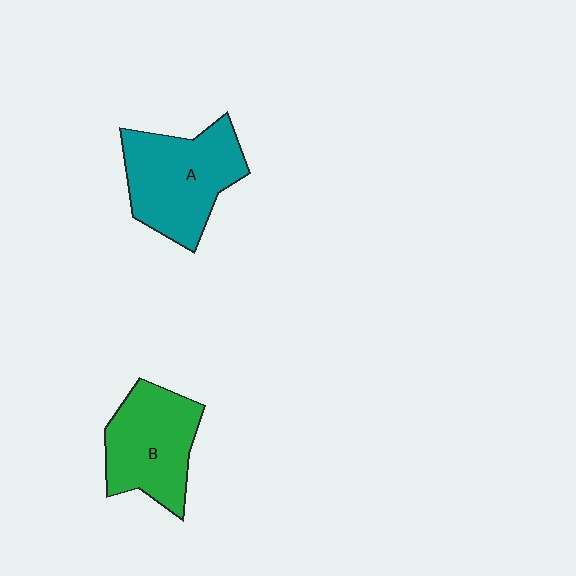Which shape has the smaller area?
Shape B (green).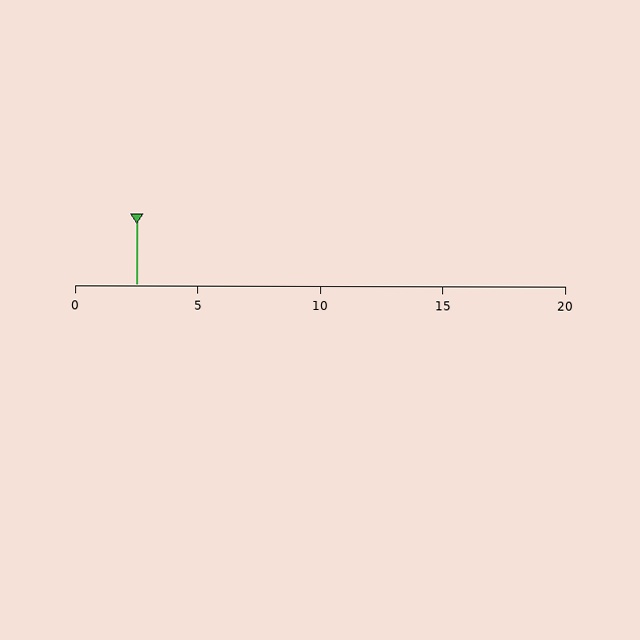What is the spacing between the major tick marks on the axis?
The major ticks are spaced 5 apart.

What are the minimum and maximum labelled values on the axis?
The axis runs from 0 to 20.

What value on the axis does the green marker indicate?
The marker indicates approximately 2.5.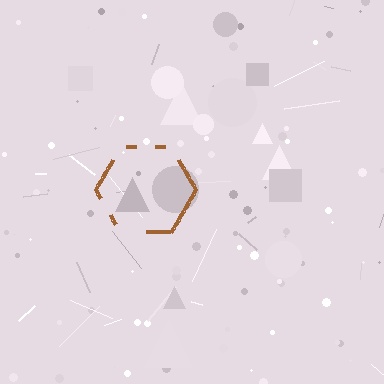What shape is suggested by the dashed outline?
The dashed outline suggests a hexagon.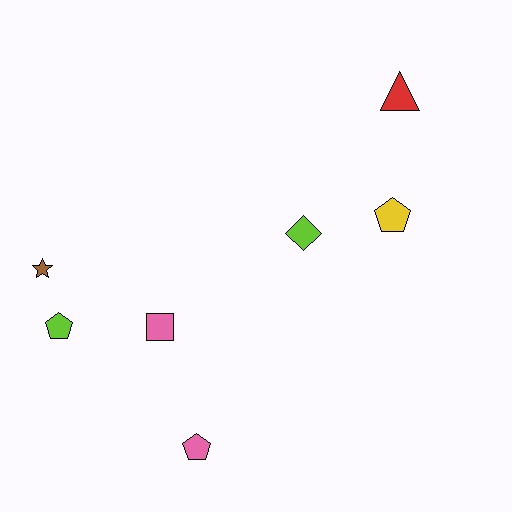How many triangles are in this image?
There is 1 triangle.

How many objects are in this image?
There are 7 objects.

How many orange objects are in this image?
There are no orange objects.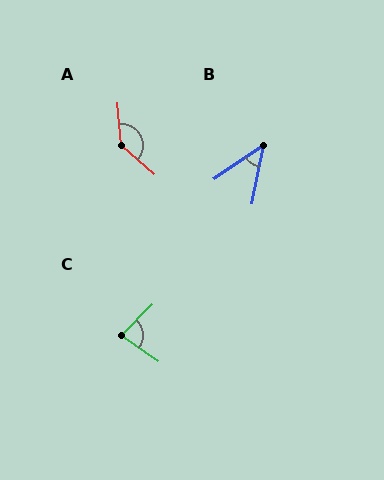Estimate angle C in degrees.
Approximately 79 degrees.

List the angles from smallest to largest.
B (45°), C (79°), A (135°).